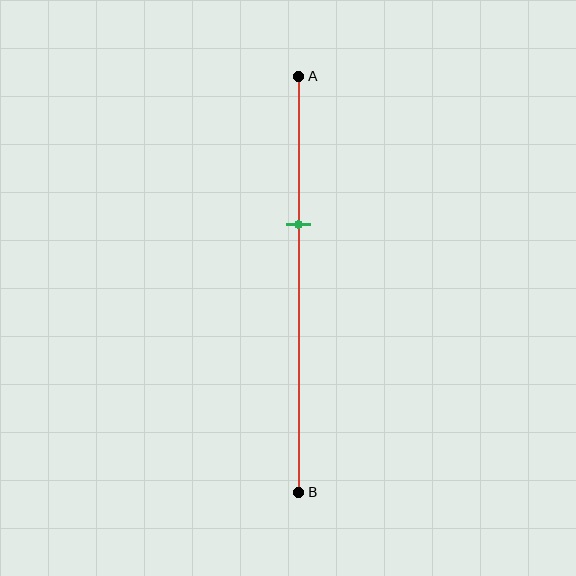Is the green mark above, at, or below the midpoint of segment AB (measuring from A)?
The green mark is above the midpoint of segment AB.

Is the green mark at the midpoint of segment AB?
No, the mark is at about 35% from A, not at the 50% midpoint.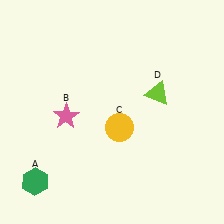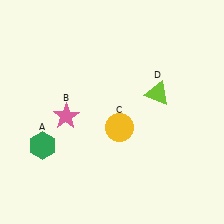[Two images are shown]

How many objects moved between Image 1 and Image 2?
1 object moved between the two images.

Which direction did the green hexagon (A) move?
The green hexagon (A) moved up.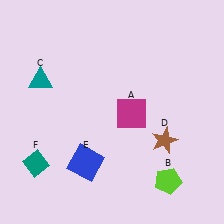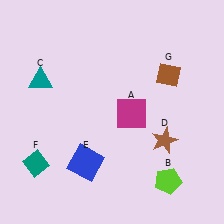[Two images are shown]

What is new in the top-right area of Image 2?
A brown diamond (G) was added in the top-right area of Image 2.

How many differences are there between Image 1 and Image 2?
There is 1 difference between the two images.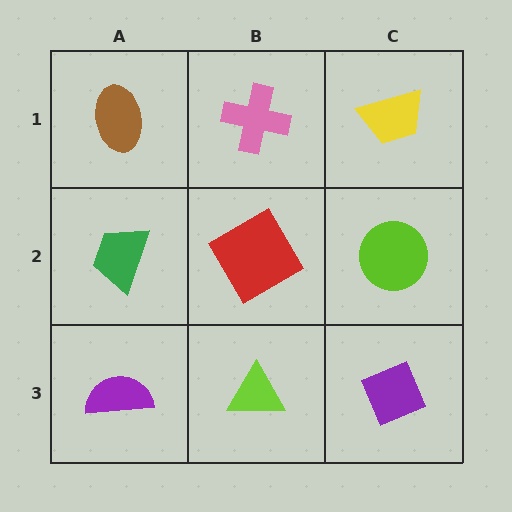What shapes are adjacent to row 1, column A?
A green trapezoid (row 2, column A), a pink cross (row 1, column B).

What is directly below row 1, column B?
A red diamond.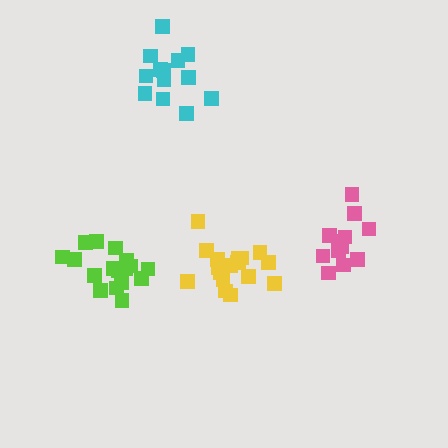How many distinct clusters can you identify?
There are 4 distinct clusters.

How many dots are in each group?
Group 1: 18 dots, Group 2: 13 dots, Group 3: 18 dots, Group 4: 13 dots (62 total).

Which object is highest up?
The cyan cluster is topmost.